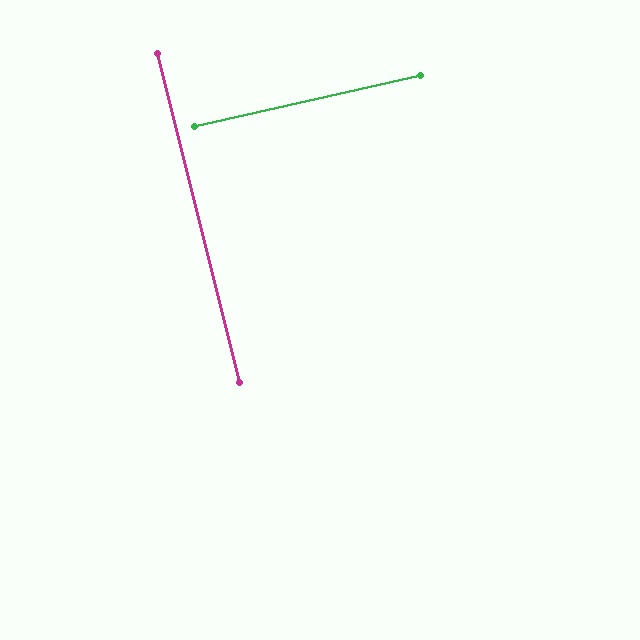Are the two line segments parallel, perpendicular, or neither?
Perpendicular — they meet at approximately 89°.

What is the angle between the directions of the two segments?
Approximately 89 degrees.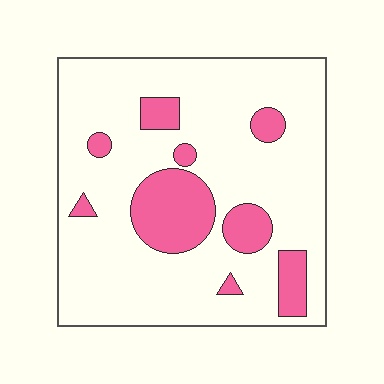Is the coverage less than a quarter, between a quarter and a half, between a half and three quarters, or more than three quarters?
Less than a quarter.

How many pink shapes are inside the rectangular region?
9.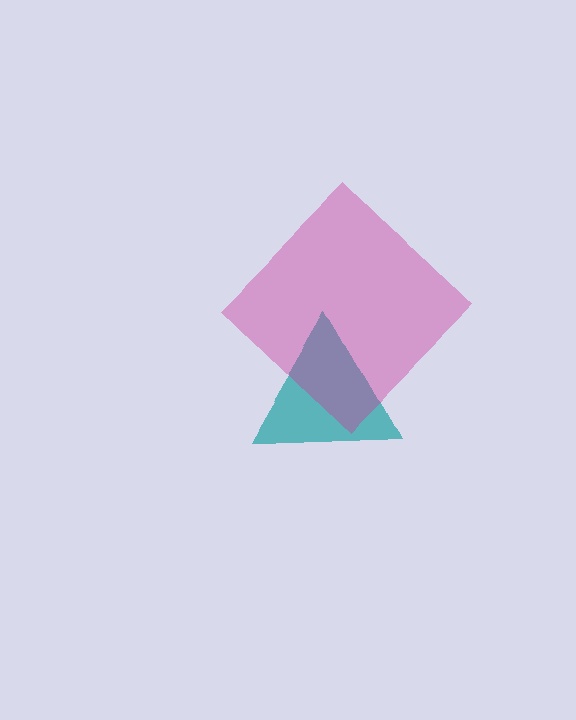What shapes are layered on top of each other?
The layered shapes are: a teal triangle, a magenta diamond.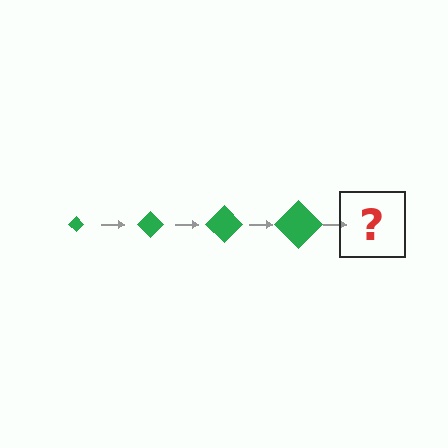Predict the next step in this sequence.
The next step is a green diamond, larger than the previous one.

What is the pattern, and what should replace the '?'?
The pattern is that the diamond gets progressively larger each step. The '?' should be a green diamond, larger than the previous one.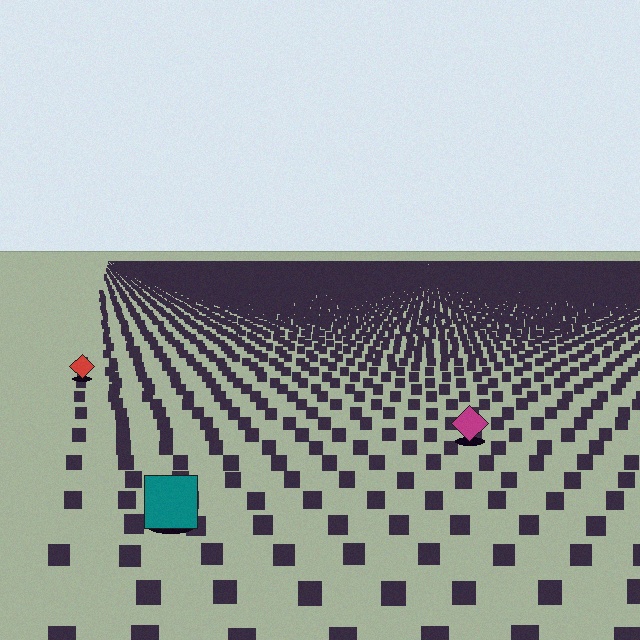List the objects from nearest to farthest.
From nearest to farthest: the teal square, the magenta diamond, the red diamond.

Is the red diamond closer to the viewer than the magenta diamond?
No. The magenta diamond is closer — you can tell from the texture gradient: the ground texture is coarser near it.